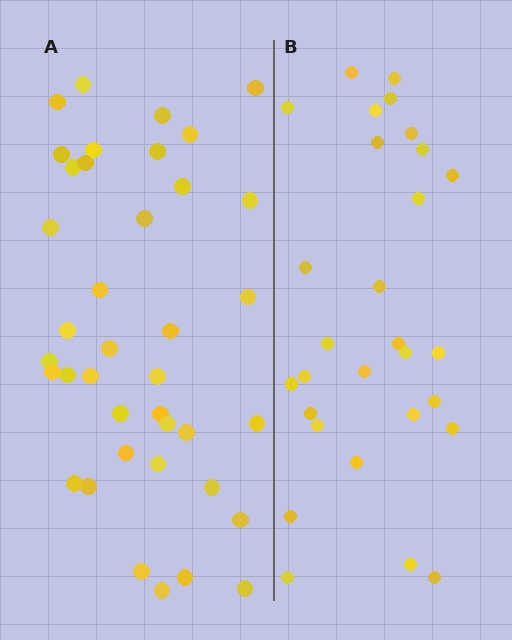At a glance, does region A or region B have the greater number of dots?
Region A (the left region) has more dots.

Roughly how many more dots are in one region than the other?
Region A has roughly 10 or so more dots than region B.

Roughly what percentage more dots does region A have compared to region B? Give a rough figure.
About 35% more.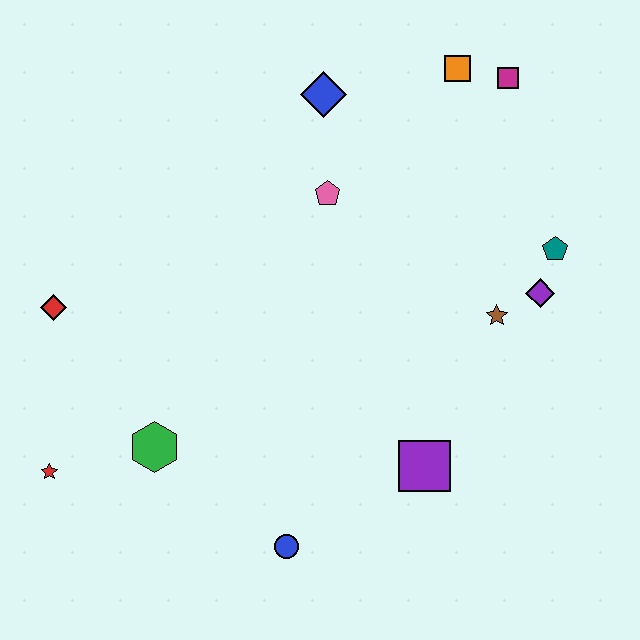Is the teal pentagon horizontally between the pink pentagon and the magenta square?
No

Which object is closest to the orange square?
The magenta square is closest to the orange square.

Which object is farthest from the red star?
The magenta square is farthest from the red star.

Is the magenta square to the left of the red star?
No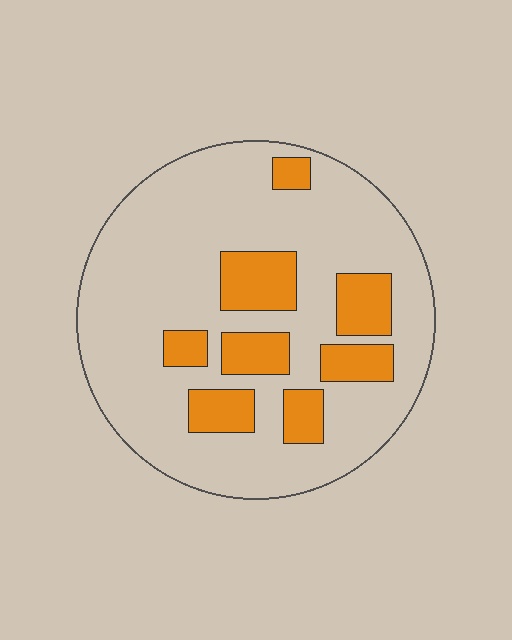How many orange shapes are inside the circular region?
8.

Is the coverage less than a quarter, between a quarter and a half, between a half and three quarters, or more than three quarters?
Less than a quarter.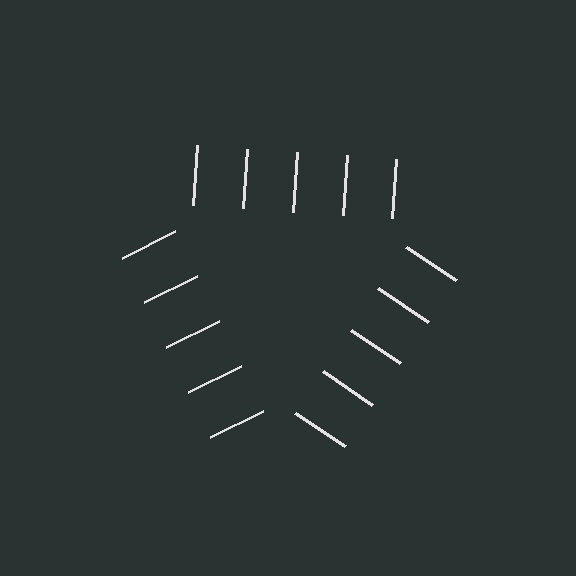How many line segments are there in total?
15 — 5 along each of the 3 edges.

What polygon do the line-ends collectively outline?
An illusory triangle — the line segments terminate on its edges but no continuous stroke is drawn.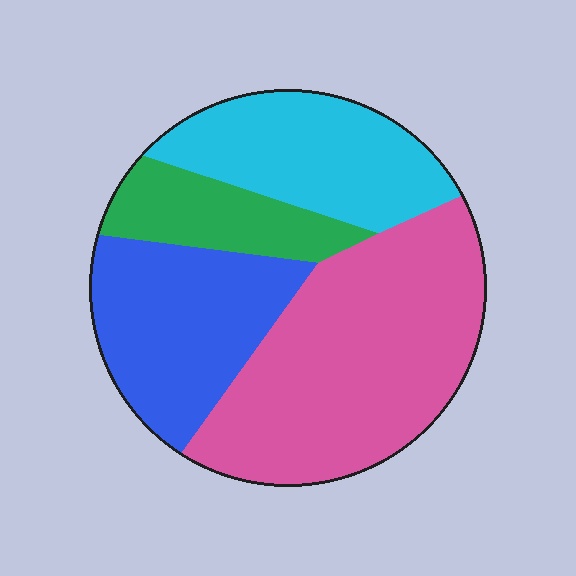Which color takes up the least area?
Green, at roughly 15%.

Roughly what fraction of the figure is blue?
Blue covers 24% of the figure.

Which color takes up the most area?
Pink, at roughly 40%.